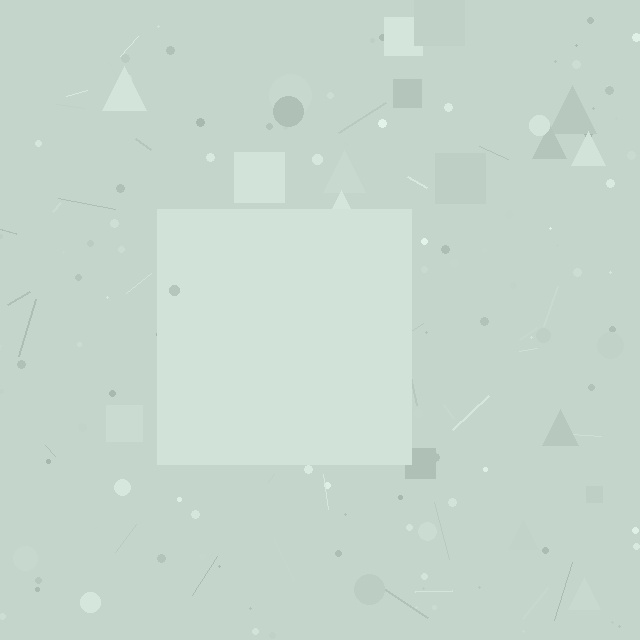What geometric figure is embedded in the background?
A square is embedded in the background.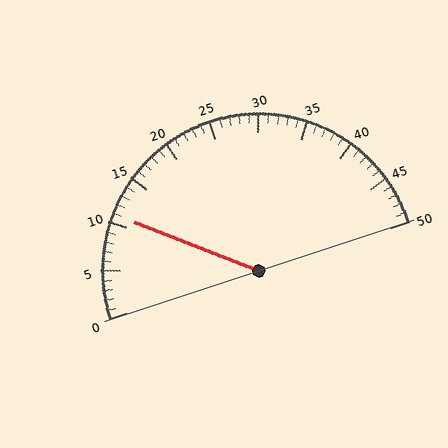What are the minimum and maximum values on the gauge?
The gauge ranges from 0 to 50.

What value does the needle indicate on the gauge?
The needle indicates approximately 11.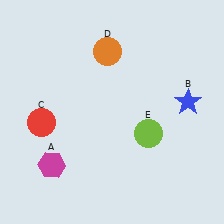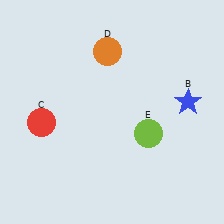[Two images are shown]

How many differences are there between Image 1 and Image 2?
There is 1 difference between the two images.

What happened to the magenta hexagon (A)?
The magenta hexagon (A) was removed in Image 2. It was in the bottom-left area of Image 1.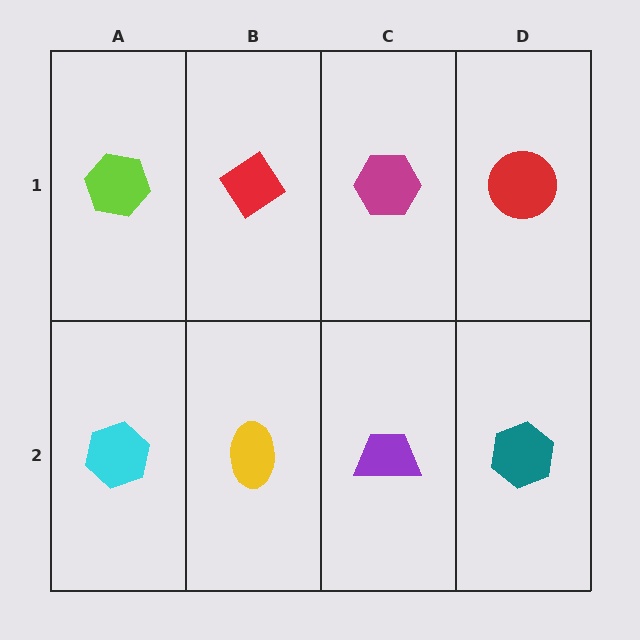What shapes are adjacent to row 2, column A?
A lime hexagon (row 1, column A), a yellow ellipse (row 2, column B).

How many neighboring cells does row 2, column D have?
2.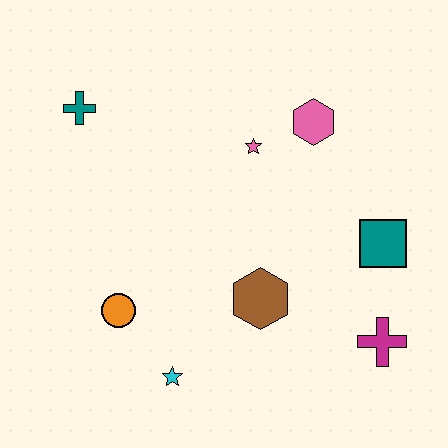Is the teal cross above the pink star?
Yes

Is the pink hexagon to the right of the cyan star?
Yes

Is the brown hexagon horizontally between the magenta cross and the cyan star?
Yes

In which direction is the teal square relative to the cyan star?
The teal square is to the right of the cyan star.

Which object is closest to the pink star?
The pink hexagon is closest to the pink star.